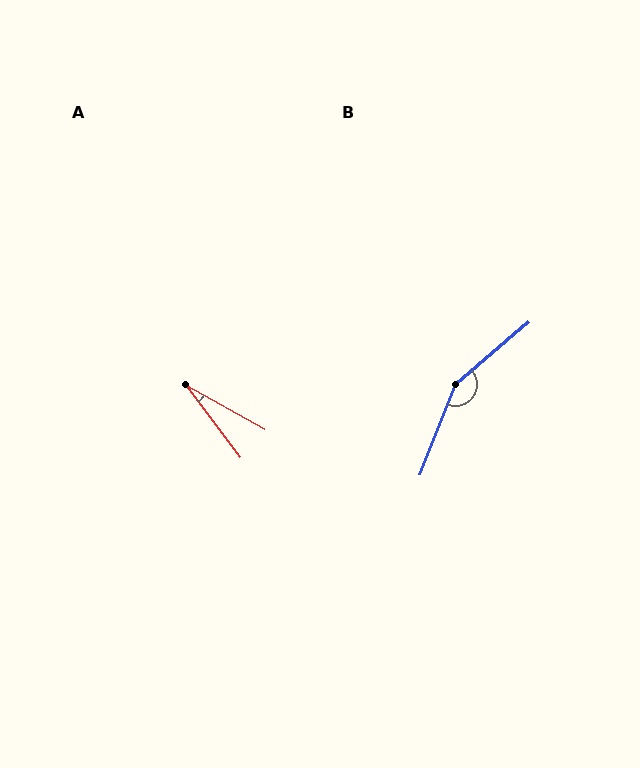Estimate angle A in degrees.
Approximately 24 degrees.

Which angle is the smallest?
A, at approximately 24 degrees.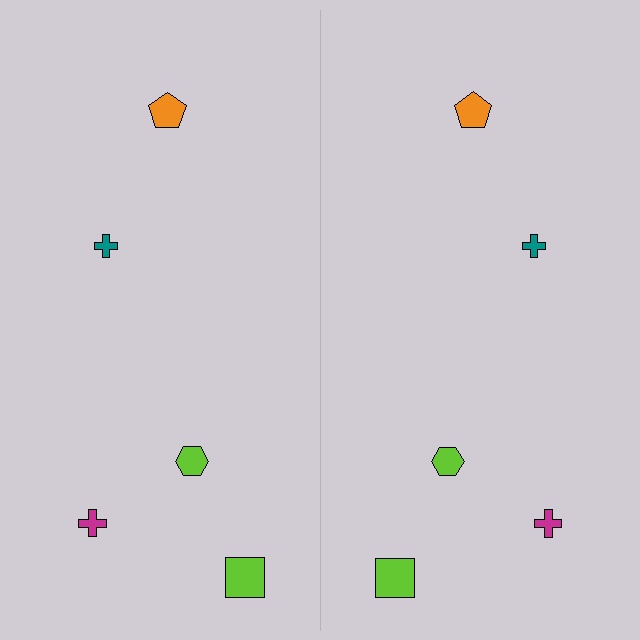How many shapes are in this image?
There are 10 shapes in this image.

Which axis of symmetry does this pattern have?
The pattern has a vertical axis of symmetry running through the center of the image.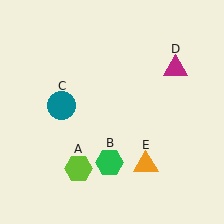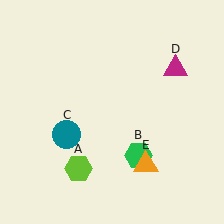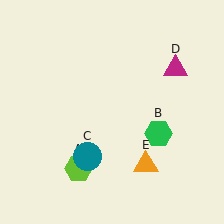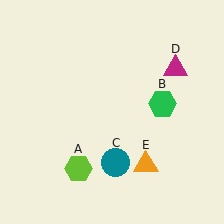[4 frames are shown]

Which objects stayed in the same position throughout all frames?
Lime hexagon (object A) and magenta triangle (object D) and orange triangle (object E) remained stationary.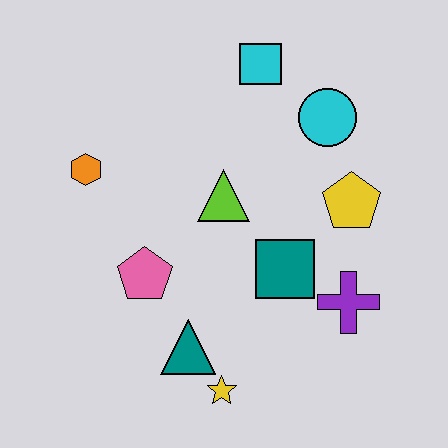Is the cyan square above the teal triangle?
Yes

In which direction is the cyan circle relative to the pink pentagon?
The cyan circle is to the right of the pink pentagon.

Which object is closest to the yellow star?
The teal triangle is closest to the yellow star.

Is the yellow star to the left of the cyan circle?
Yes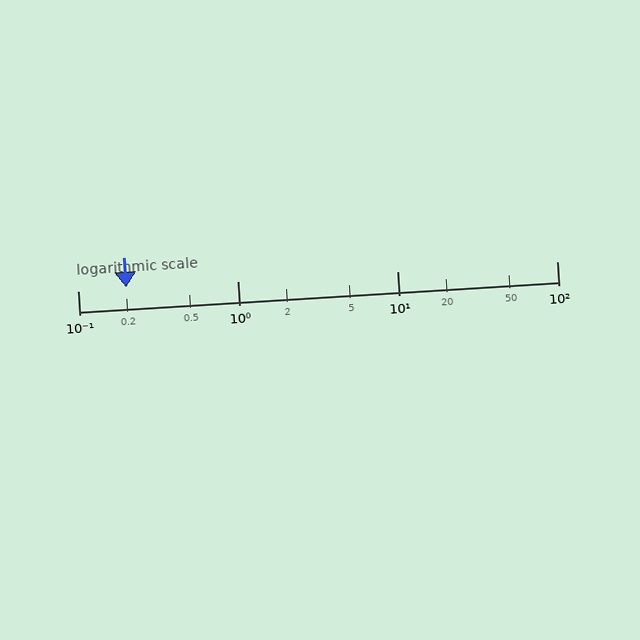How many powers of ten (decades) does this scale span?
The scale spans 3 decades, from 0.1 to 100.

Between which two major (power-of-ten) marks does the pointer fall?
The pointer is between 0.1 and 1.